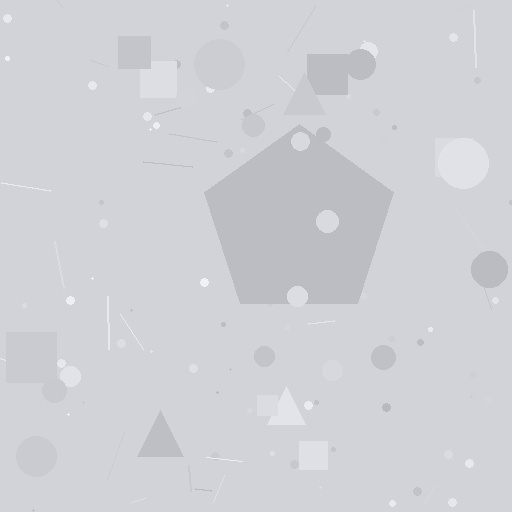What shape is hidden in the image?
A pentagon is hidden in the image.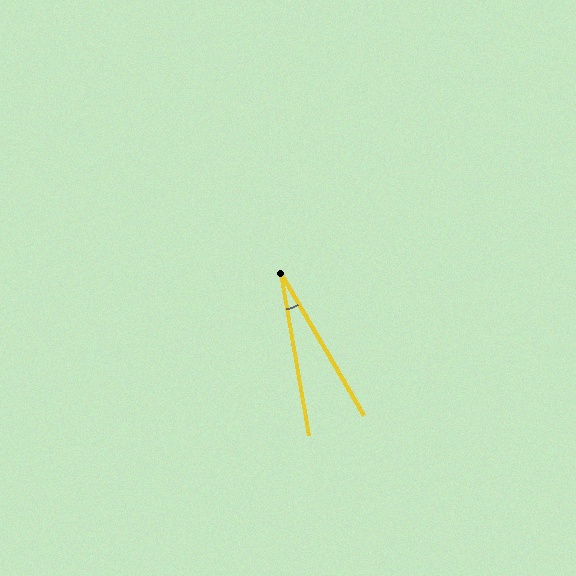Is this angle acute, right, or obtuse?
It is acute.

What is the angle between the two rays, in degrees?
Approximately 20 degrees.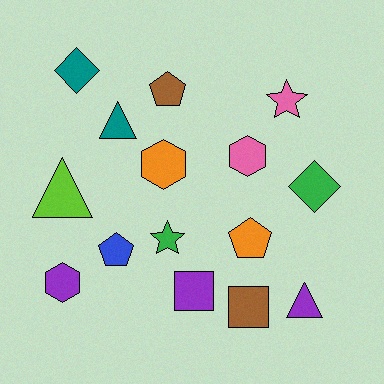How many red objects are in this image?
There are no red objects.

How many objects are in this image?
There are 15 objects.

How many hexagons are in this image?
There are 3 hexagons.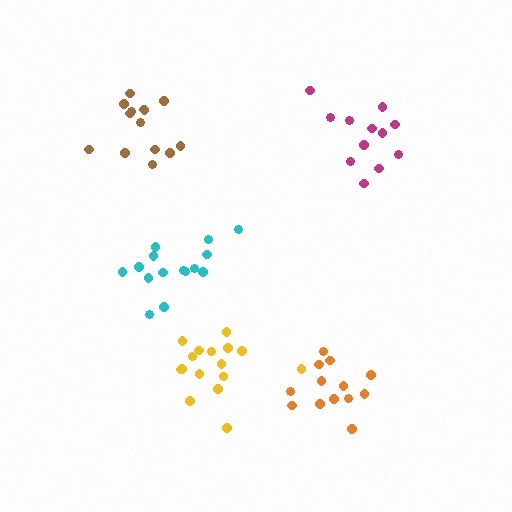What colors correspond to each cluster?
The clusters are colored: brown, yellow, orange, cyan, magenta.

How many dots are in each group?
Group 1: 14 dots, Group 2: 16 dots, Group 3: 13 dots, Group 4: 15 dots, Group 5: 12 dots (70 total).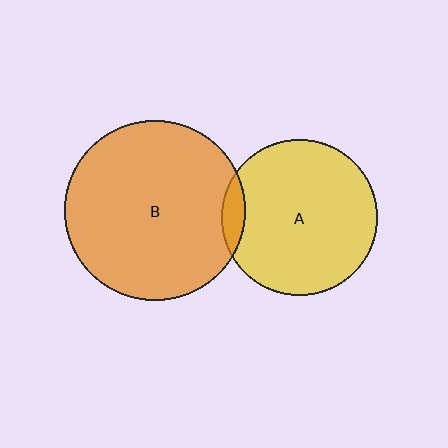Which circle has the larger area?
Circle B (orange).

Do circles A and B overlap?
Yes.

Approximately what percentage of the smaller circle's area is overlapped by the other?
Approximately 5%.